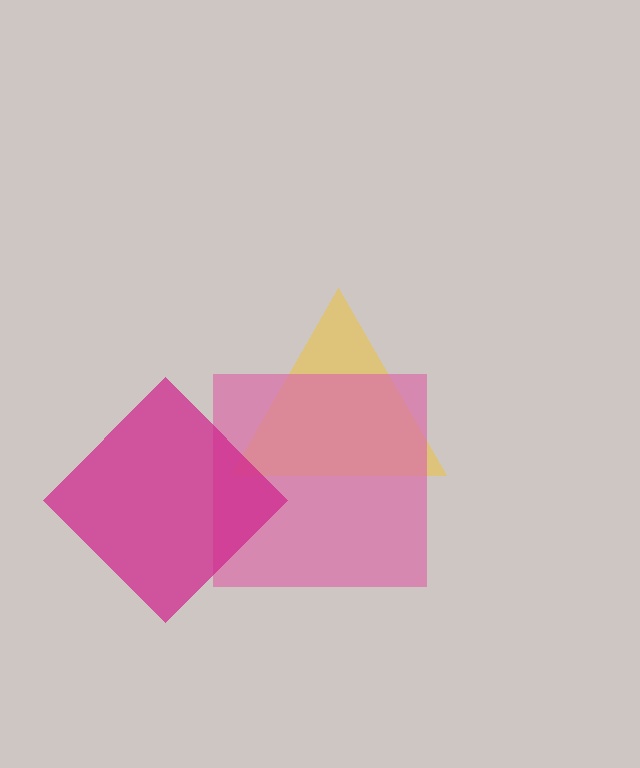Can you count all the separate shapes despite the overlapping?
Yes, there are 3 separate shapes.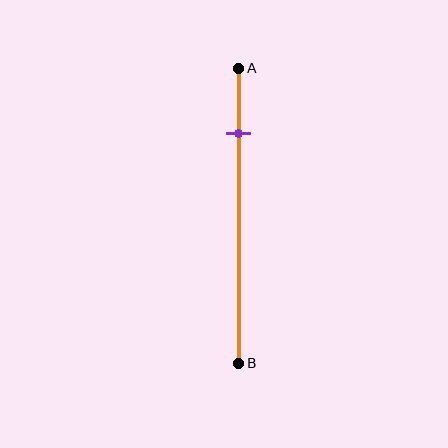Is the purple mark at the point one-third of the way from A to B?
No, the mark is at about 20% from A, not at the 33% one-third point.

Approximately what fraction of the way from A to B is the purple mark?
The purple mark is approximately 20% of the way from A to B.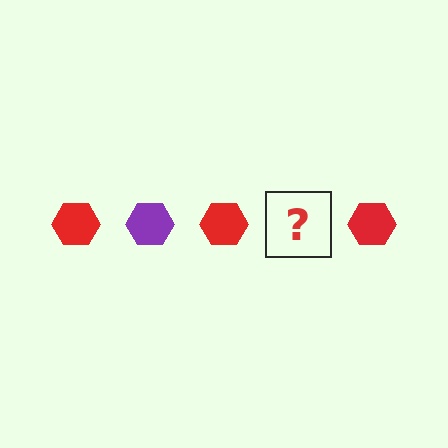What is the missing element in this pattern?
The missing element is a purple hexagon.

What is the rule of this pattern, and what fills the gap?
The rule is that the pattern cycles through red, purple hexagons. The gap should be filled with a purple hexagon.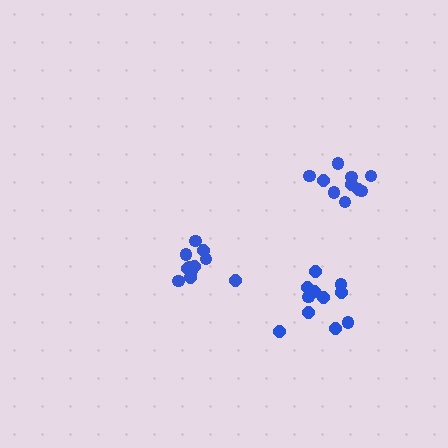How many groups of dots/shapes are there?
There are 3 groups.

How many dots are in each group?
Group 1: 11 dots, Group 2: 11 dots, Group 3: 10 dots (32 total).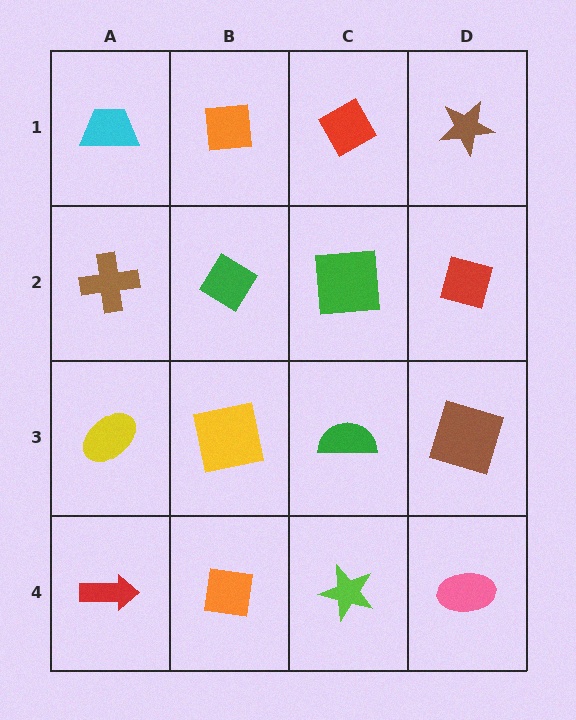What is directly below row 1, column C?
A green square.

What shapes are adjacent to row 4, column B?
A yellow square (row 3, column B), a red arrow (row 4, column A), a lime star (row 4, column C).